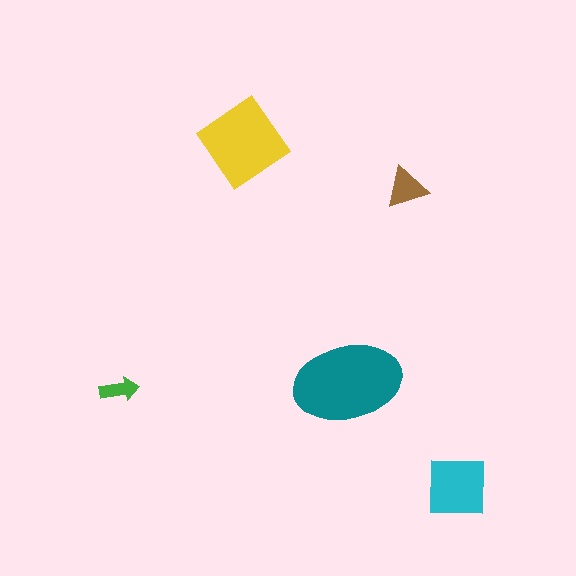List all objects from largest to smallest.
The teal ellipse, the yellow diamond, the cyan square, the brown triangle, the green arrow.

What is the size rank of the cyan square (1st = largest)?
3rd.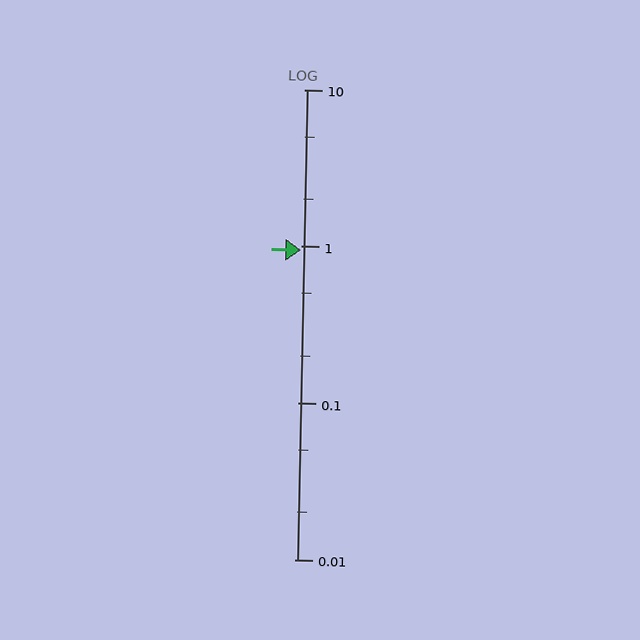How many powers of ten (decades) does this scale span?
The scale spans 3 decades, from 0.01 to 10.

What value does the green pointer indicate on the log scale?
The pointer indicates approximately 0.95.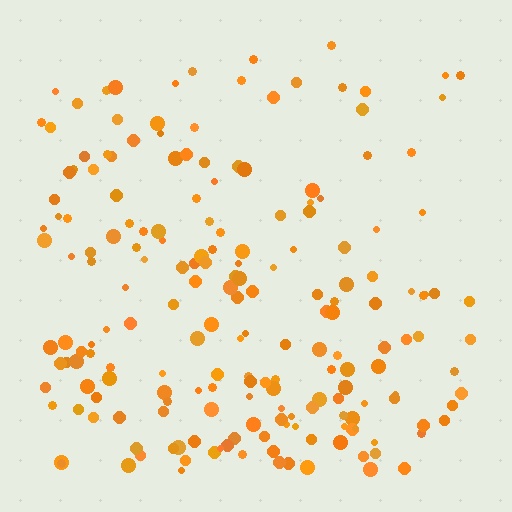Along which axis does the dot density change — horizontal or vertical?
Vertical.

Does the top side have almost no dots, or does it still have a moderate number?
Still a moderate number, just noticeably fewer than the bottom.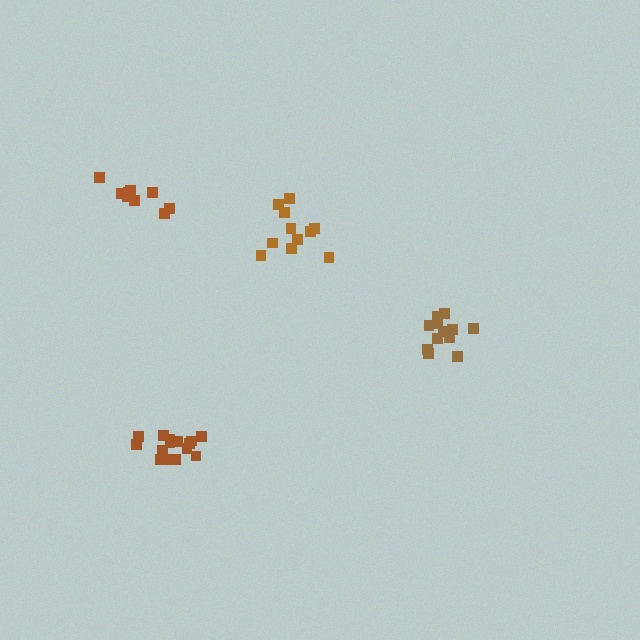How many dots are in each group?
Group 1: 15 dots, Group 2: 12 dots, Group 3: 9 dots, Group 4: 11 dots (47 total).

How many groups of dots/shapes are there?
There are 4 groups.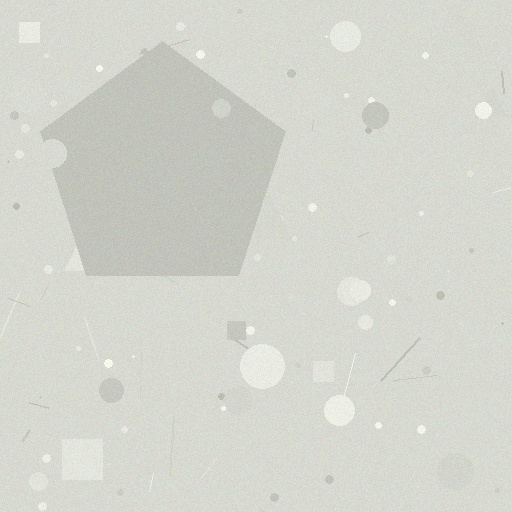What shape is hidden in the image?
A pentagon is hidden in the image.